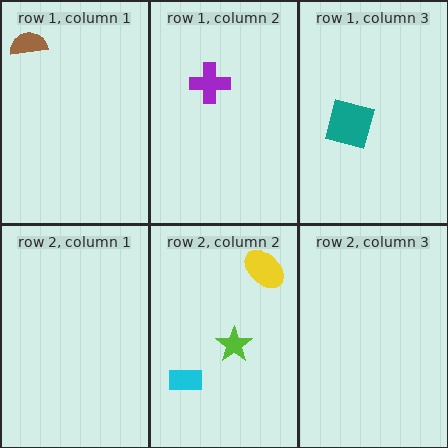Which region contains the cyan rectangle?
The row 2, column 2 region.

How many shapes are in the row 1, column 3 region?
1.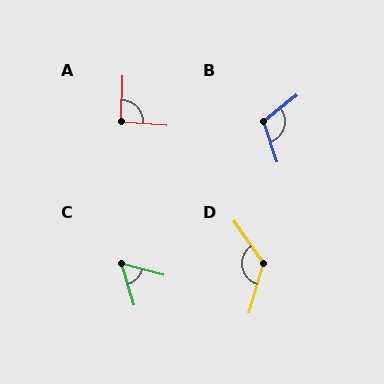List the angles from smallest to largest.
C (57°), A (93°), B (109°), D (129°).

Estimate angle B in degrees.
Approximately 109 degrees.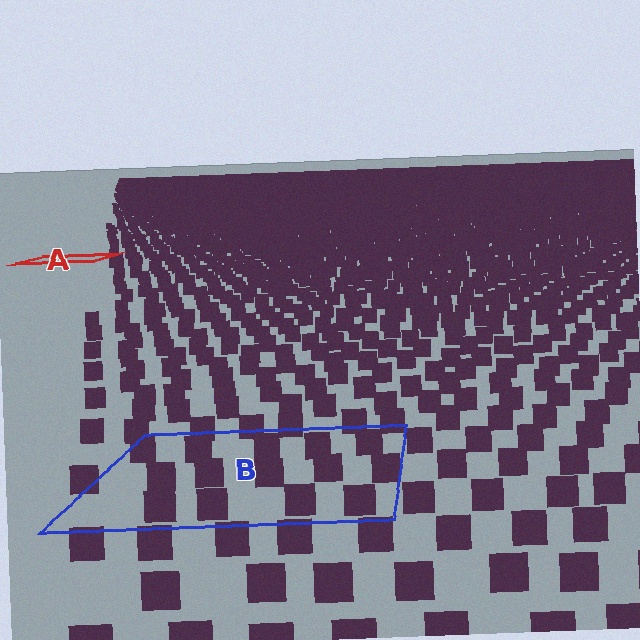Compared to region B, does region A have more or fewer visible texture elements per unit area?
Region A has more texture elements per unit area — they are packed more densely because it is farther away.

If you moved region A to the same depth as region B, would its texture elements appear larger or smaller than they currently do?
They would appear larger. At a closer depth, the same texture elements are projected at a bigger on-screen size.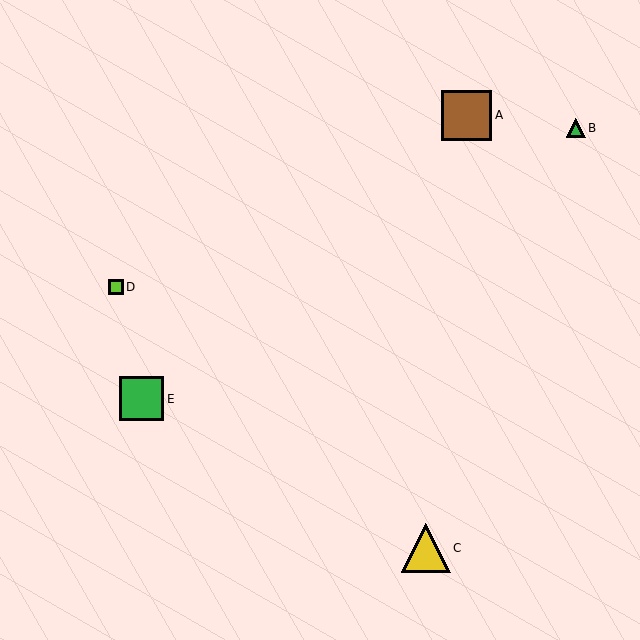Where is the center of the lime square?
The center of the lime square is at (116, 287).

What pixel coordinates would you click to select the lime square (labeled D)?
Click at (116, 287) to select the lime square D.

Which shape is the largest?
The brown square (labeled A) is the largest.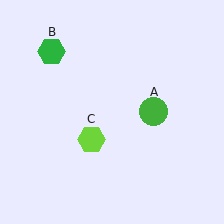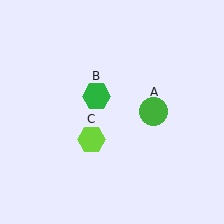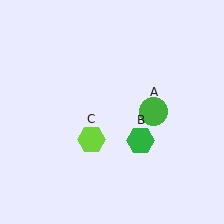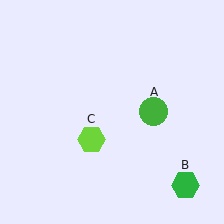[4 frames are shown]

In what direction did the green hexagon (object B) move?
The green hexagon (object B) moved down and to the right.